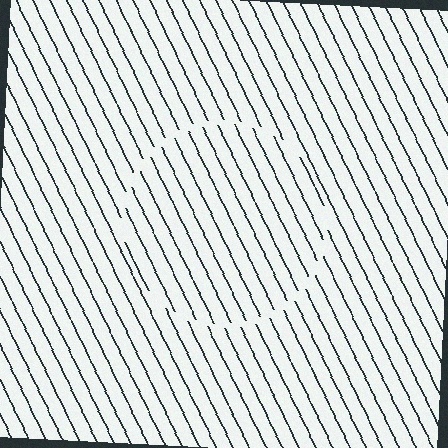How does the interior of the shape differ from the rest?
The interior of the shape contains the same grating, shifted by half a period — the contour is defined by the phase discontinuity where line-ends from the inner and outer gratings abut.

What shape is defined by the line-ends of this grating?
An illusory circle. The interior of the shape contains the same grating, shifted by half a period — the contour is defined by the phase discontinuity where line-ends from the inner and outer gratings abut.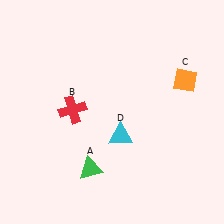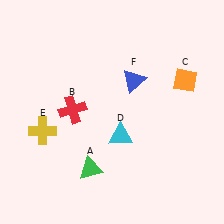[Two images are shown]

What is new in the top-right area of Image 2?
A blue triangle (F) was added in the top-right area of Image 2.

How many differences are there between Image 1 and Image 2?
There are 2 differences between the two images.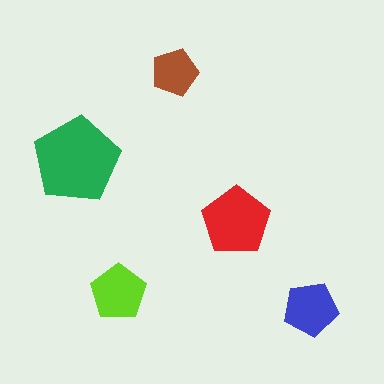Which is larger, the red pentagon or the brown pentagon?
The red one.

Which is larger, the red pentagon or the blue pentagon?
The red one.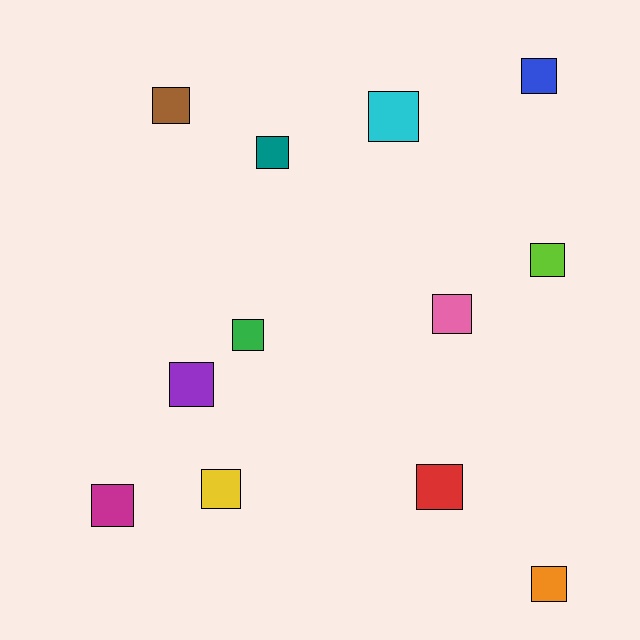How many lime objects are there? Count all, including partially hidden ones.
There is 1 lime object.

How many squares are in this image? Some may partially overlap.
There are 12 squares.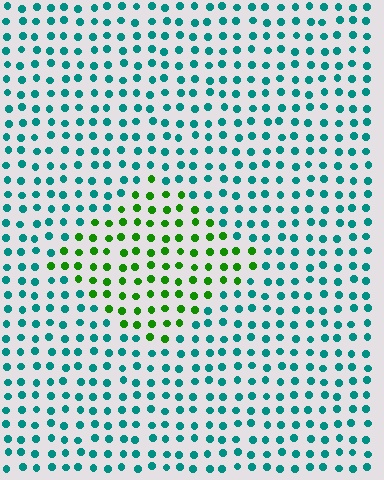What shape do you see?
I see a diamond.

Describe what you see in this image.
The image is filled with small teal elements in a uniform arrangement. A diamond-shaped region is visible where the elements are tinted to a slightly different hue, forming a subtle color boundary.